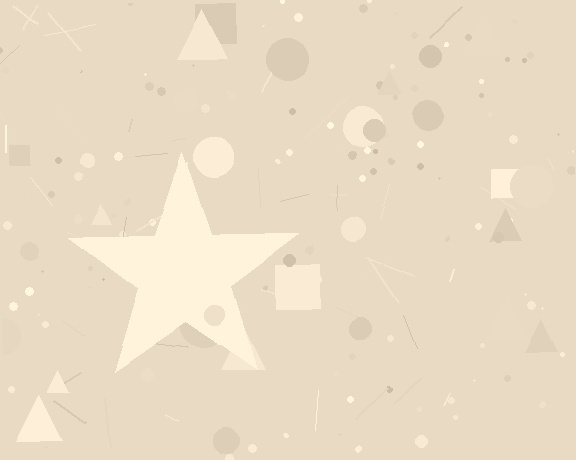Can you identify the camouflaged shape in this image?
The camouflaged shape is a star.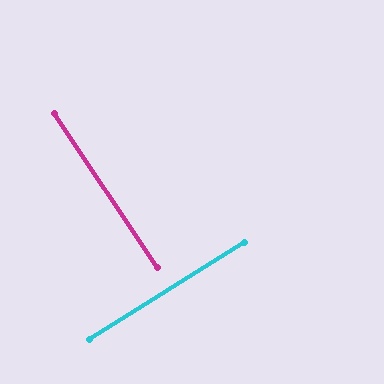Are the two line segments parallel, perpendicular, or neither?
Perpendicular — they meet at approximately 88°.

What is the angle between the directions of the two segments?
Approximately 88 degrees.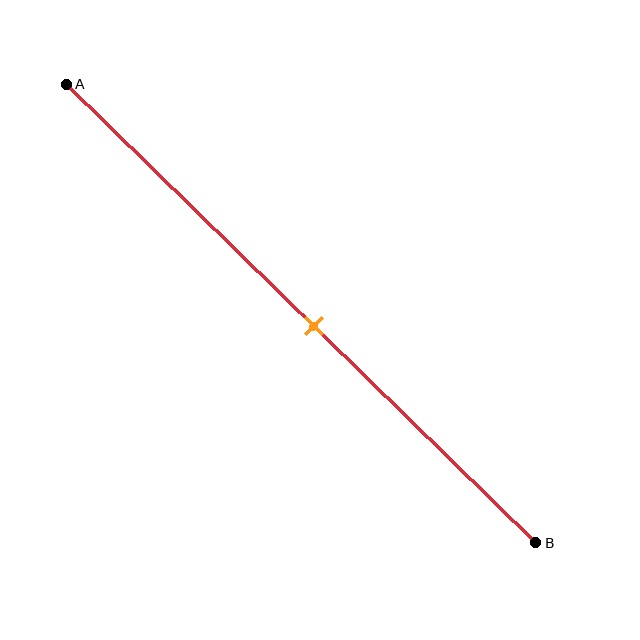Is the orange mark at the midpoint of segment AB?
Yes, the mark is approximately at the midpoint.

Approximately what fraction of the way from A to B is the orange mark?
The orange mark is approximately 55% of the way from A to B.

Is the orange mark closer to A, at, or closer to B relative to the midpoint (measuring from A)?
The orange mark is approximately at the midpoint of segment AB.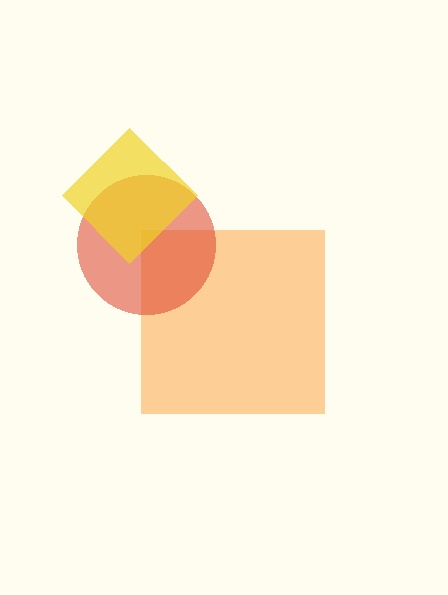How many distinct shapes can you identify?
There are 3 distinct shapes: an orange square, a red circle, a yellow diamond.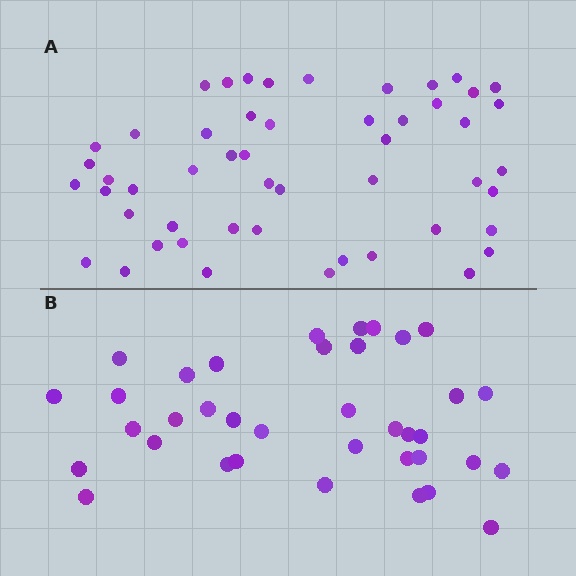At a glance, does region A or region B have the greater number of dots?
Region A (the top region) has more dots.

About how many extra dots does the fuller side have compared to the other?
Region A has approximately 15 more dots than region B.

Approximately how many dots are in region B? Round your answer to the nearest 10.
About 40 dots. (The exact count is 37, which rounds to 40.)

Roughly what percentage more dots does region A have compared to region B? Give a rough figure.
About 40% more.